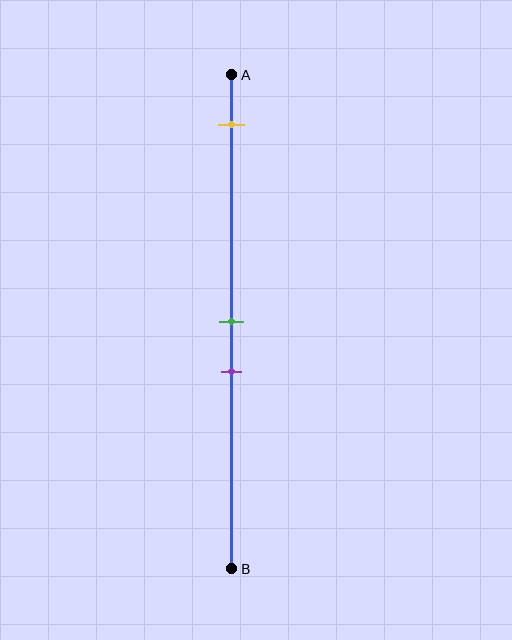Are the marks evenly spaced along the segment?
No, the marks are not evenly spaced.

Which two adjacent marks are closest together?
The green and purple marks are the closest adjacent pair.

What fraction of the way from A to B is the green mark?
The green mark is approximately 50% (0.5) of the way from A to B.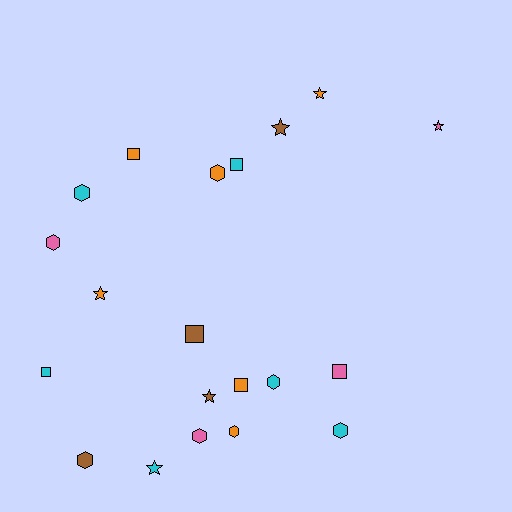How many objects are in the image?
There are 20 objects.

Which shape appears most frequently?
Hexagon, with 8 objects.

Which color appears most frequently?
Cyan, with 6 objects.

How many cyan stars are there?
There is 1 cyan star.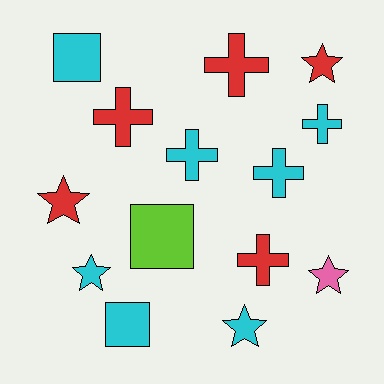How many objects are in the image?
There are 14 objects.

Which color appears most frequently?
Cyan, with 7 objects.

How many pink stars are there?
There is 1 pink star.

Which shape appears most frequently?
Cross, with 6 objects.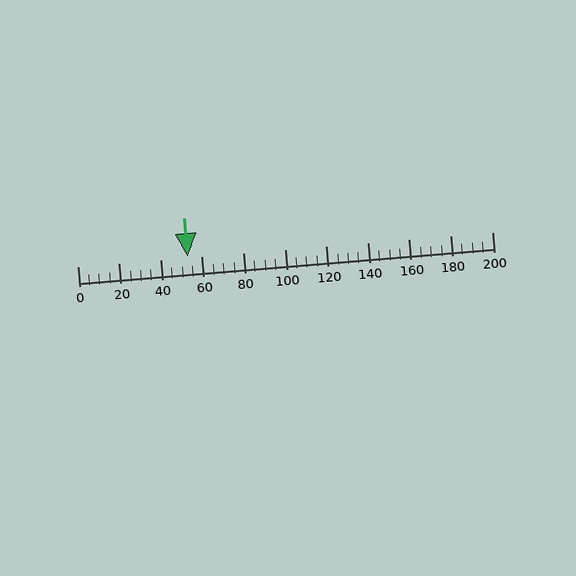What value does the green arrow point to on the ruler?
The green arrow points to approximately 53.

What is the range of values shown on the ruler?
The ruler shows values from 0 to 200.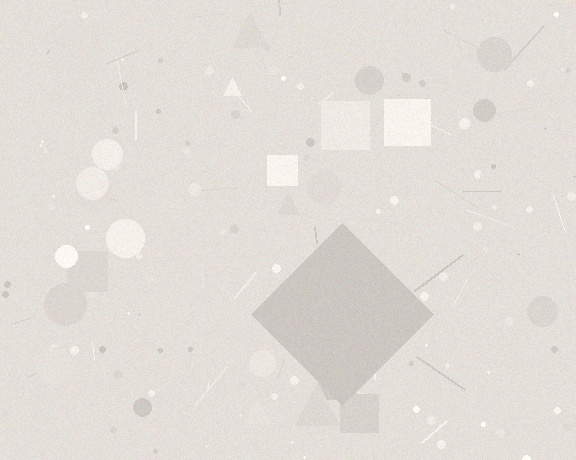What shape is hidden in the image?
A diamond is hidden in the image.